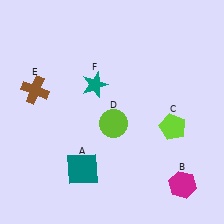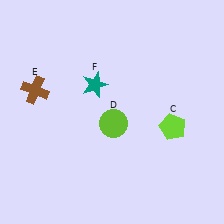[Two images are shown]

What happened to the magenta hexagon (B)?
The magenta hexagon (B) was removed in Image 2. It was in the bottom-right area of Image 1.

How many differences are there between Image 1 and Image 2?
There are 2 differences between the two images.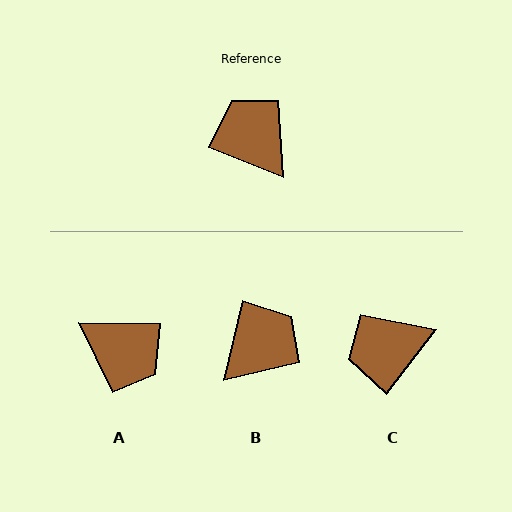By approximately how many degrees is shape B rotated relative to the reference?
Approximately 81 degrees clockwise.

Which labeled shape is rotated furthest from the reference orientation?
A, about 158 degrees away.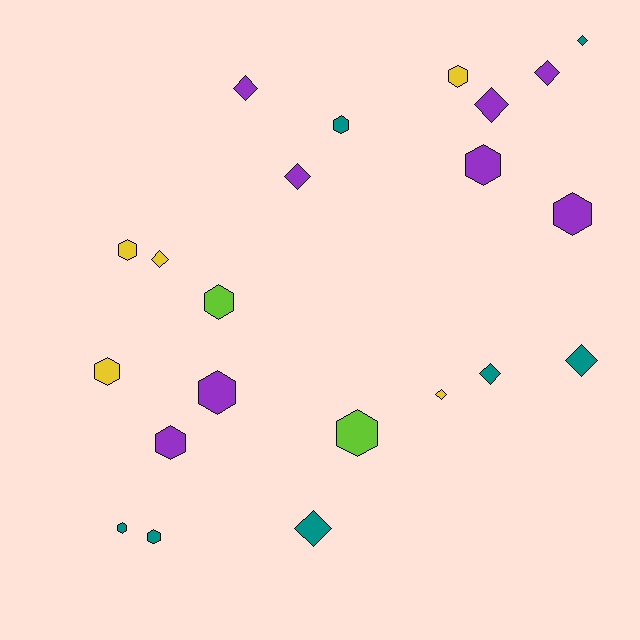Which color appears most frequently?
Purple, with 8 objects.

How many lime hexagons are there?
There are 2 lime hexagons.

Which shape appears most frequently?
Hexagon, with 12 objects.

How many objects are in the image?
There are 22 objects.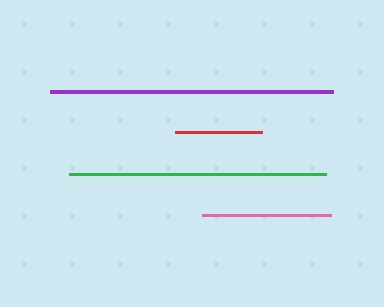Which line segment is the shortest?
The red line is the shortest at approximately 87 pixels.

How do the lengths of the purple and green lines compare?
The purple and green lines are approximately the same length.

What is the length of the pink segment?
The pink segment is approximately 129 pixels long.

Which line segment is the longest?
The purple line is the longest at approximately 282 pixels.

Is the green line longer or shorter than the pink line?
The green line is longer than the pink line.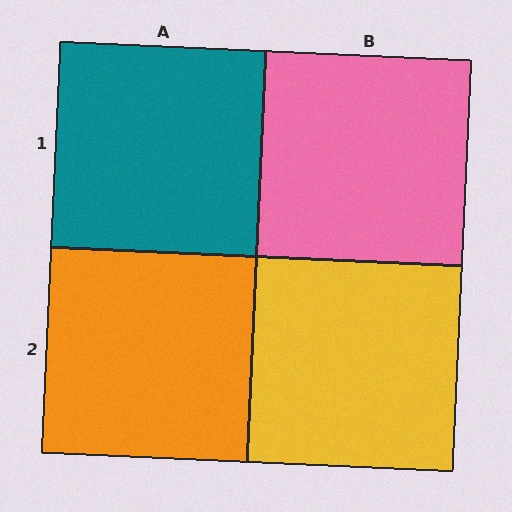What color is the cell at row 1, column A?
Teal.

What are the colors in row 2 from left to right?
Orange, yellow.